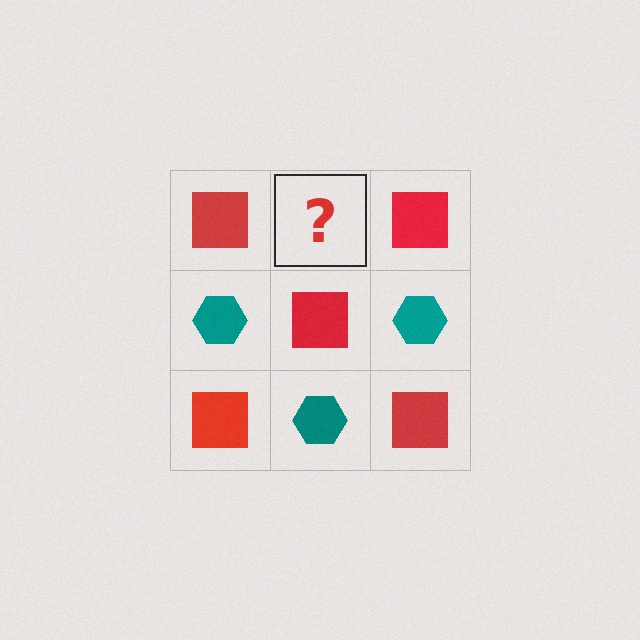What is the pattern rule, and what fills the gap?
The rule is that it alternates red square and teal hexagon in a checkerboard pattern. The gap should be filled with a teal hexagon.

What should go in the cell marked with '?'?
The missing cell should contain a teal hexagon.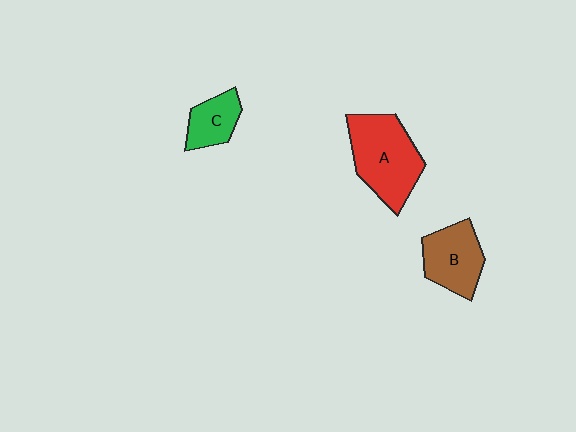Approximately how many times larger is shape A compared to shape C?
Approximately 2.2 times.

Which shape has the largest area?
Shape A (red).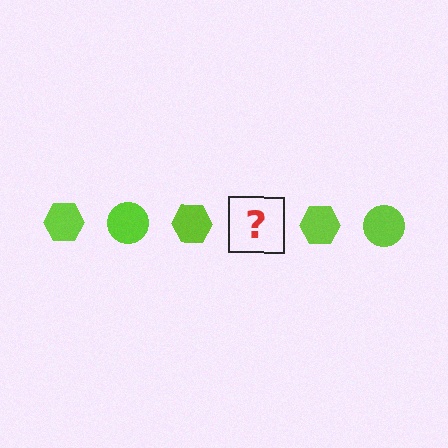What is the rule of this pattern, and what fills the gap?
The rule is that the pattern cycles through hexagon, circle shapes in lime. The gap should be filled with a lime circle.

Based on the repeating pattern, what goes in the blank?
The blank should be a lime circle.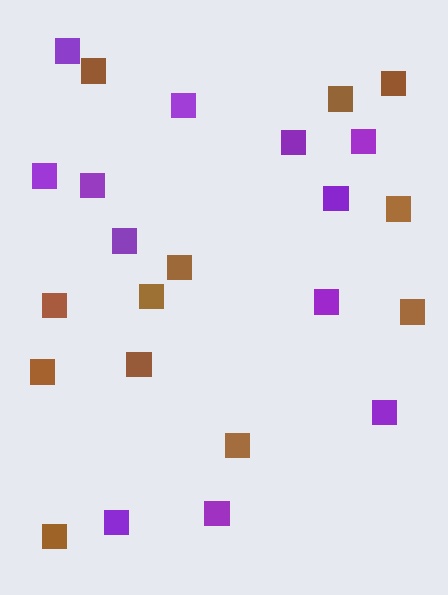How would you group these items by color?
There are 2 groups: one group of brown squares (12) and one group of purple squares (12).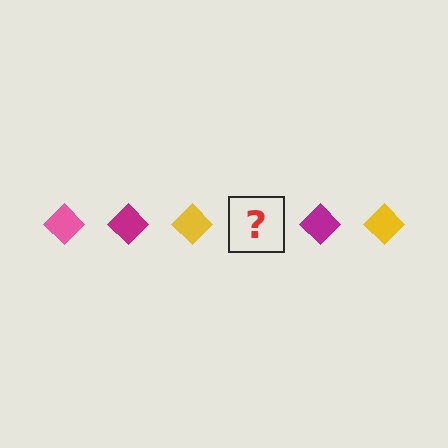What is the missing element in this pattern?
The missing element is a pink diamond.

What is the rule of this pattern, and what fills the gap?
The rule is that the pattern cycles through pink, magenta, yellow diamonds. The gap should be filled with a pink diamond.